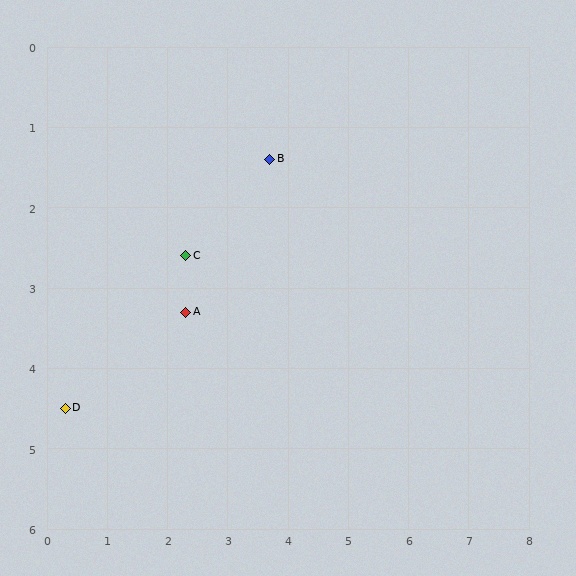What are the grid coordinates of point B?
Point B is at approximately (3.7, 1.4).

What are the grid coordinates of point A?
Point A is at approximately (2.3, 3.3).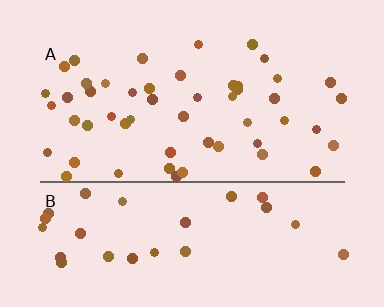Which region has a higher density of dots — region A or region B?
A (the top).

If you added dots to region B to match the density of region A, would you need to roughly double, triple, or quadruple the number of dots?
Approximately double.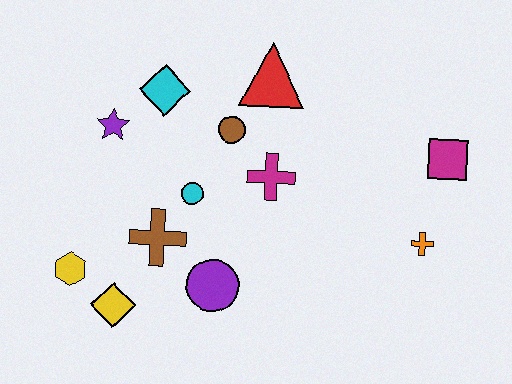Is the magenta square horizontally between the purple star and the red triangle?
No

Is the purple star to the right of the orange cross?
No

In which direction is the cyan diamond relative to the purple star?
The cyan diamond is to the right of the purple star.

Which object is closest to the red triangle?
The brown circle is closest to the red triangle.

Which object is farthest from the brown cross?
The magenta square is farthest from the brown cross.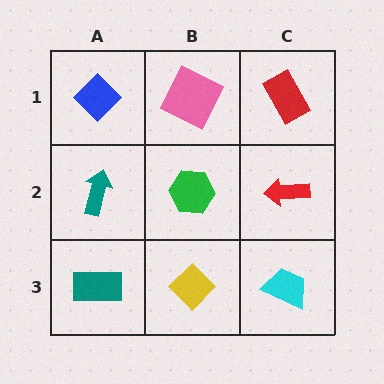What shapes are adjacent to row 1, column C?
A red arrow (row 2, column C), a pink square (row 1, column B).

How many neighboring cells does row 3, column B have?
3.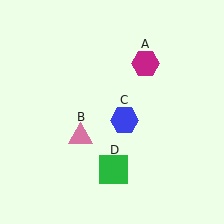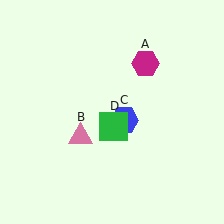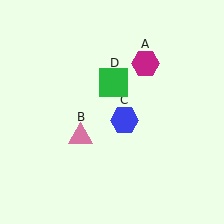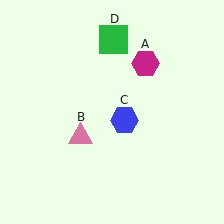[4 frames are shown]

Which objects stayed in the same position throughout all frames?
Magenta hexagon (object A) and pink triangle (object B) and blue hexagon (object C) remained stationary.